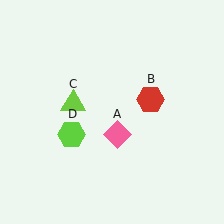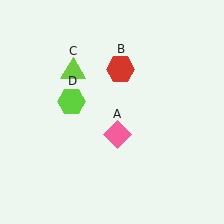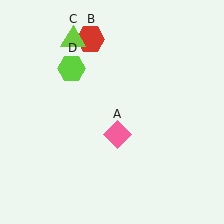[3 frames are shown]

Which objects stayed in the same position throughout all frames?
Pink diamond (object A) remained stationary.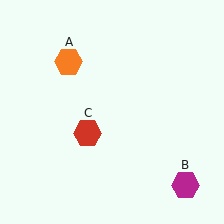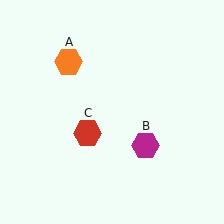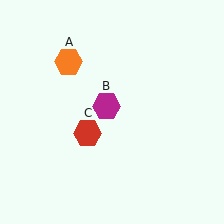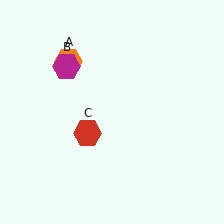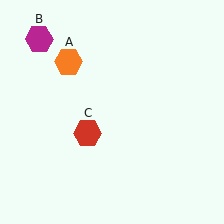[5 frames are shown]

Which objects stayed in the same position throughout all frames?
Orange hexagon (object A) and red hexagon (object C) remained stationary.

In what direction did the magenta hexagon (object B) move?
The magenta hexagon (object B) moved up and to the left.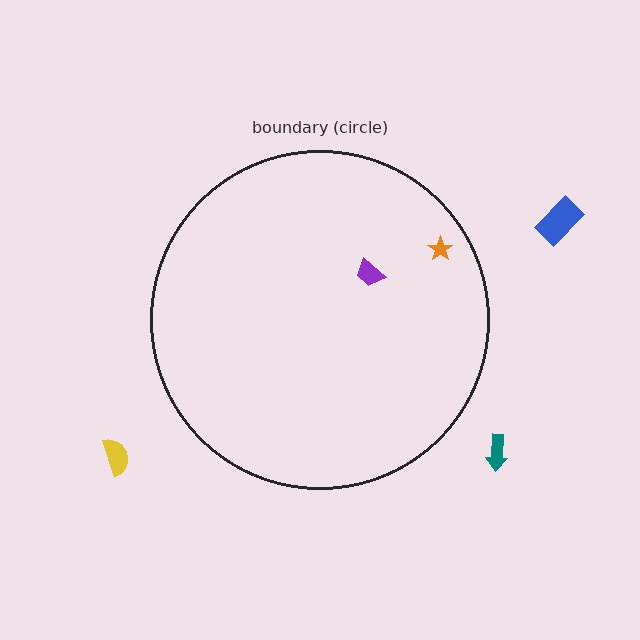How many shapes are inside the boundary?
2 inside, 3 outside.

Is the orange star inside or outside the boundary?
Inside.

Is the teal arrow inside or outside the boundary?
Outside.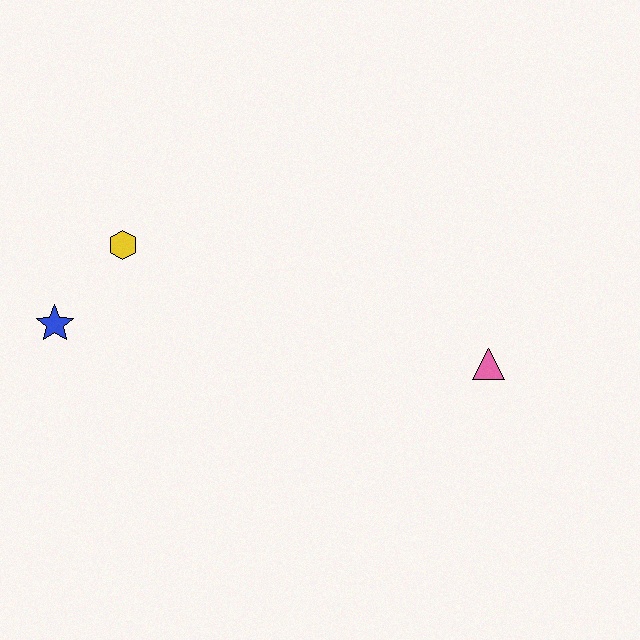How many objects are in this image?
There are 3 objects.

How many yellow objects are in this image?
There is 1 yellow object.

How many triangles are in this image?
There is 1 triangle.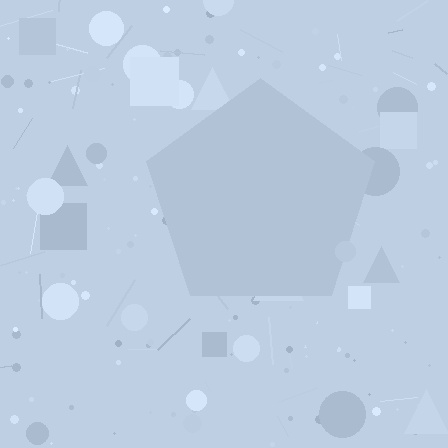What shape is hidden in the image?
A pentagon is hidden in the image.